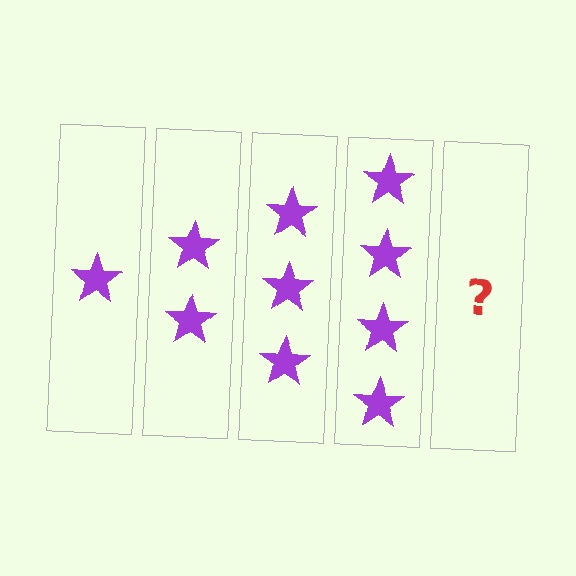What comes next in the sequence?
The next element should be 5 stars.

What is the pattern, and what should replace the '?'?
The pattern is that each step adds one more star. The '?' should be 5 stars.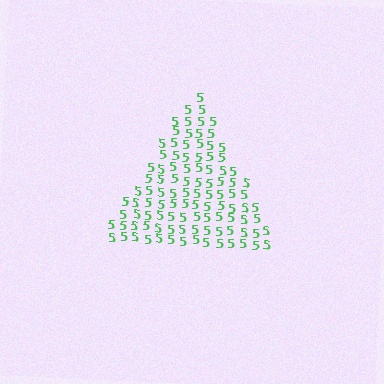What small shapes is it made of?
It is made of small digit 5's.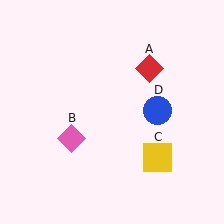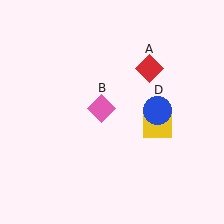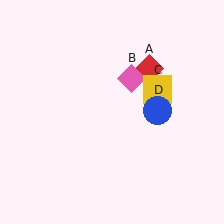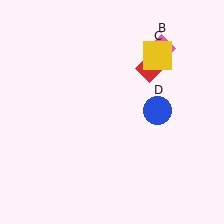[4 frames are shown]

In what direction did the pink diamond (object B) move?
The pink diamond (object B) moved up and to the right.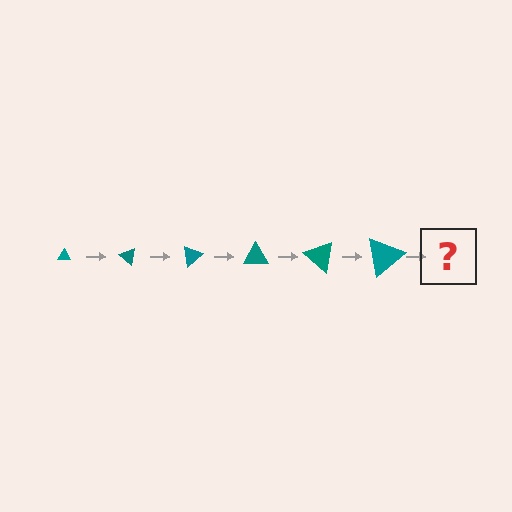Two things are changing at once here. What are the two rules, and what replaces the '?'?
The two rules are that the triangle grows larger each step and it rotates 40 degrees each step. The '?' should be a triangle, larger than the previous one and rotated 240 degrees from the start.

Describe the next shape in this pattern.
It should be a triangle, larger than the previous one and rotated 240 degrees from the start.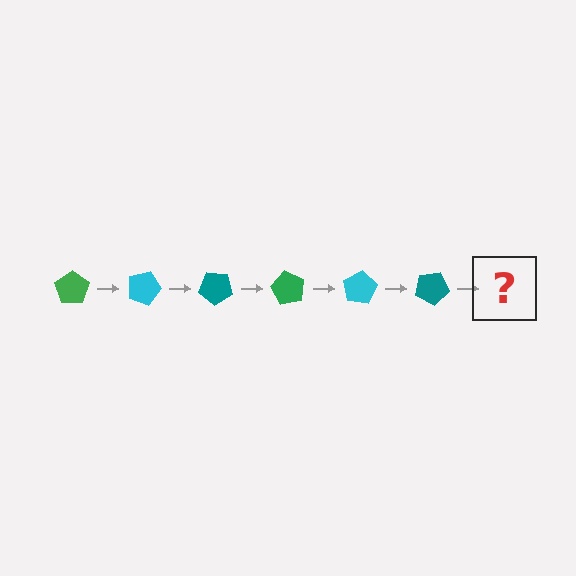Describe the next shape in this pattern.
It should be a green pentagon, rotated 120 degrees from the start.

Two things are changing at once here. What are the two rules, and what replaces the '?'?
The two rules are that it rotates 20 degrees each step and the color cycles through green, cyan, and teal. The '?' should be a green pentagon, rotated 120 degrees from the start.